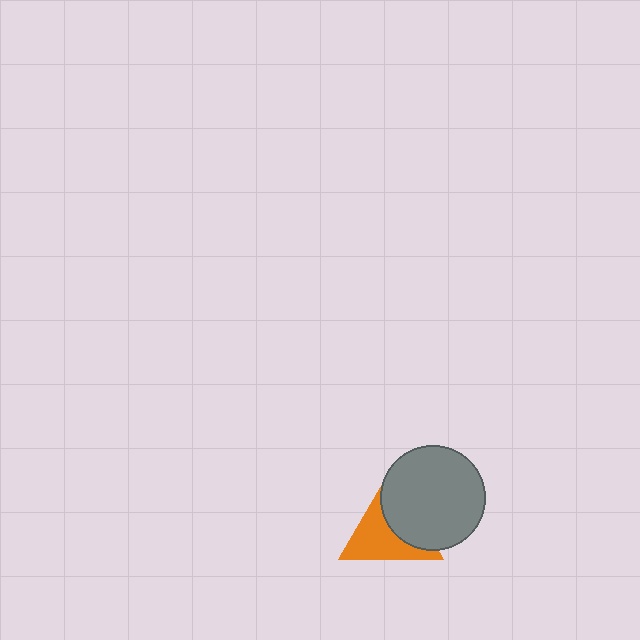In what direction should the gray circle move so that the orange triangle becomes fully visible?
The gray circle should move right. That is the shortest direction to clear the overlap and leave the orange triangle fully visible.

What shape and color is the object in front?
The object in front is a gray circle.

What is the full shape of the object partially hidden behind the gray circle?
The partially hidden object is an orange triangle.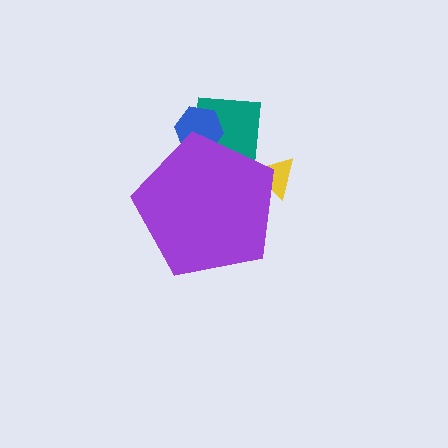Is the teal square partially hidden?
Yes, the teal square is partially hidden behind the purple pentagon.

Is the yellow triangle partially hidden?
Yes, the yellow triangle is partially hidden behind the purple pentagon.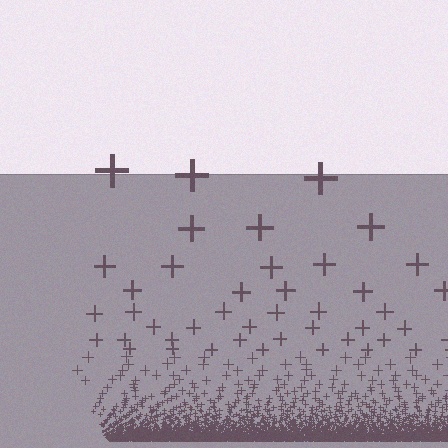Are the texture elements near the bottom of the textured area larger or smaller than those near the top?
Smaller. The gradient is inverted — elements near the bottom are smaller and denser.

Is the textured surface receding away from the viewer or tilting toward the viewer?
The surface appears to tilt toward the viewer. Texture elements get larger and sparser toward the top.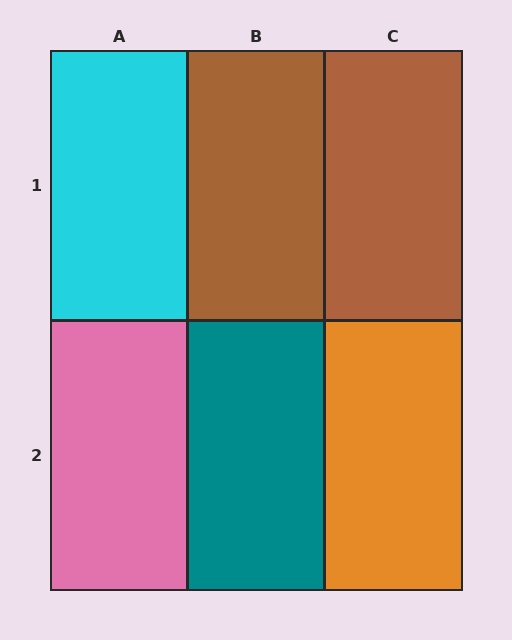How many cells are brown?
2 cells are brown.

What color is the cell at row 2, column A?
Pink.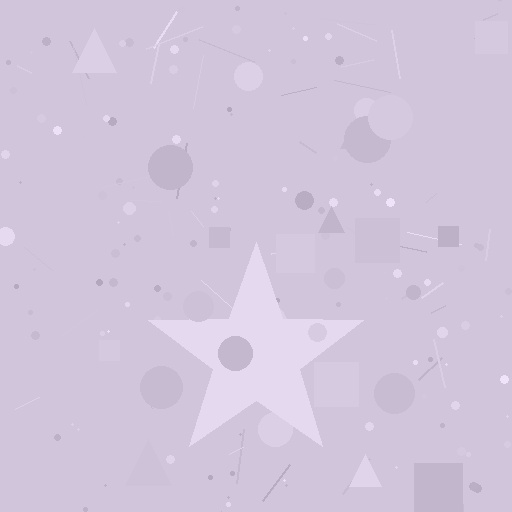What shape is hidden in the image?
A star is hidden in the image.